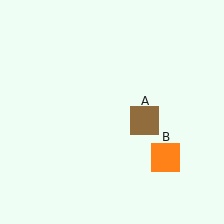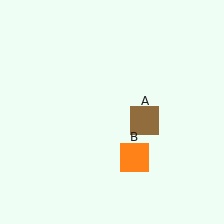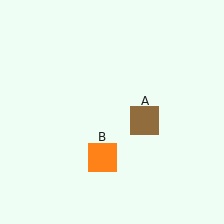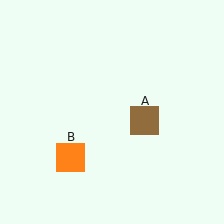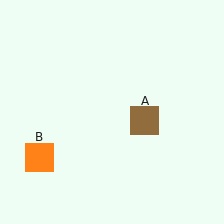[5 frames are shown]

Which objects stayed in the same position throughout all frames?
Brown square (object A) remained stationary.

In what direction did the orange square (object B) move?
The orange square (object B) moved left.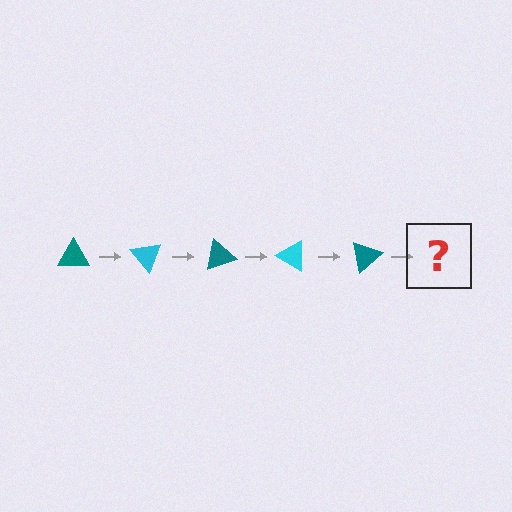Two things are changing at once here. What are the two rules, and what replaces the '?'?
The two rules are that it rotates 50 degrees each step and the color cycles through teal and cyan. The '?' should be a cyan triangle, rotated 250 degrees from the start.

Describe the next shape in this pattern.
It should be a cyan triangle, rotated 250 degrees from the start.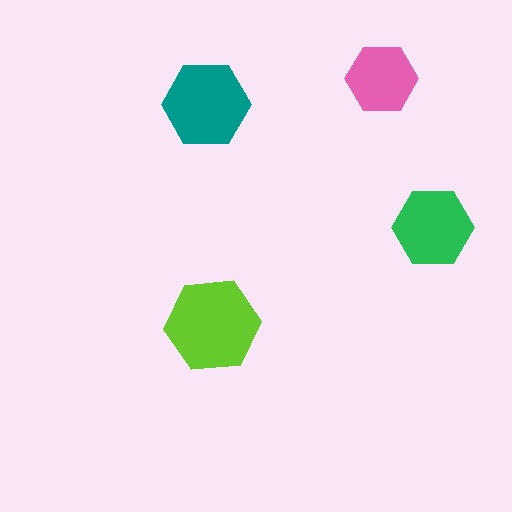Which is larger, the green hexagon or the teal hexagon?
The teal one.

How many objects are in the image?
There are 4 objects in the image.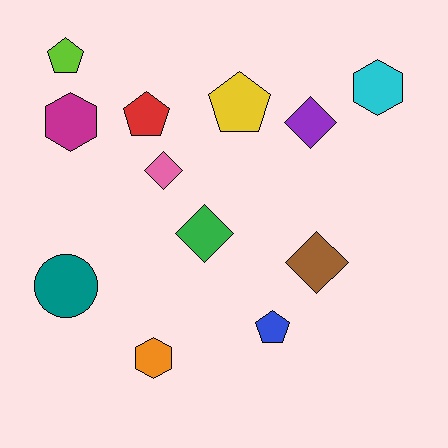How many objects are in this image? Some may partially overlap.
There are 12 objects.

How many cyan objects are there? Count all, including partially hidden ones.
There is 1 cyan object.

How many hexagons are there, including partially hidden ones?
There are 3 hexagons.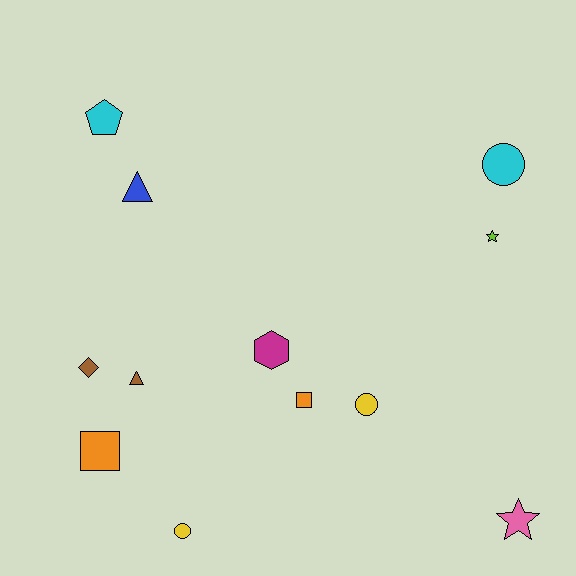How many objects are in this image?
There are 12 objects.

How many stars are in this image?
There are 2 stars.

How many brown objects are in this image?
There are 2 brown objects.